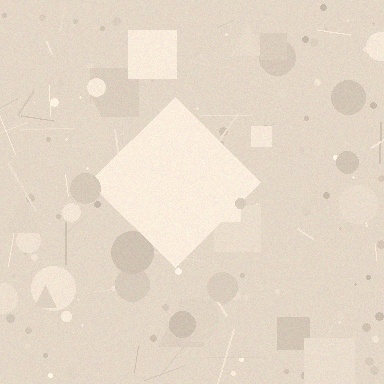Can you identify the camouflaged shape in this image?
The camouflaged shape is a diamond.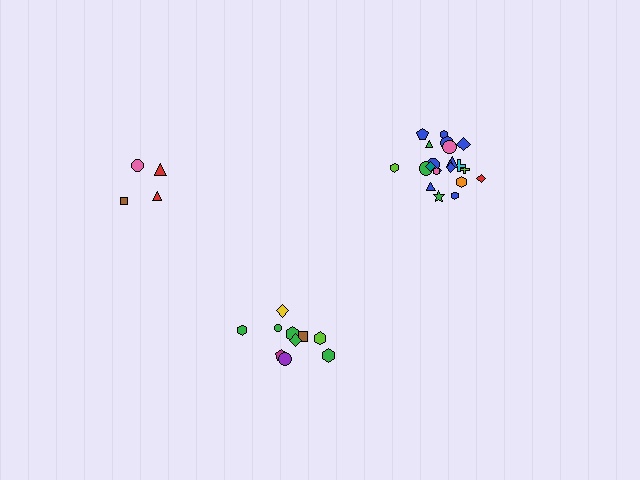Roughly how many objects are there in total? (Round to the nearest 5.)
Roughly 35 objects in total.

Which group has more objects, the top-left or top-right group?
The top-right group.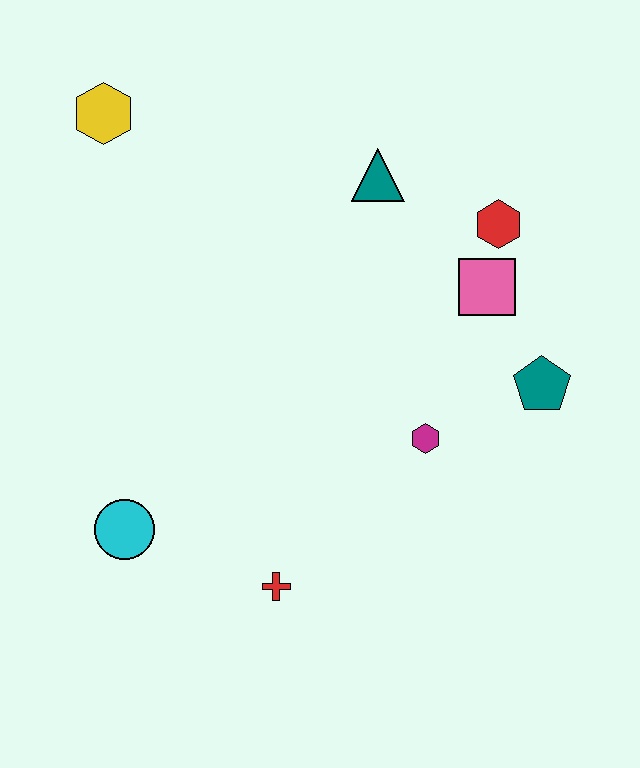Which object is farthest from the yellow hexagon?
The teal pentagon is farthest from the yellow hexagon.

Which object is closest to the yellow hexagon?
The teal triangle is closest to the yellow hexagon.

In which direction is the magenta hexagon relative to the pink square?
The magenta hexagon is below the pink square.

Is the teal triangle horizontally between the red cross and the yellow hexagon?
No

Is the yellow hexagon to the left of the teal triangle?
Yes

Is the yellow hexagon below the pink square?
No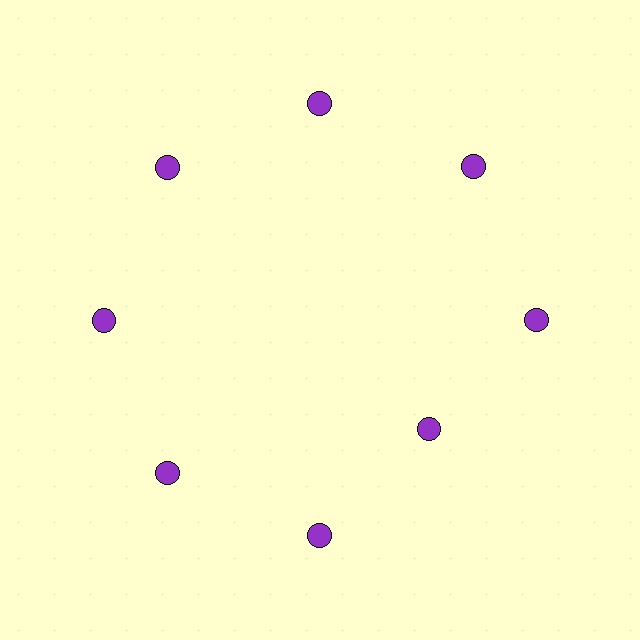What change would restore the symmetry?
The symmetry would be restored by moving it outward, back onto the ring so that all 8 circles sit at equal angles and equal distance from the center.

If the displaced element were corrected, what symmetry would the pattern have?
It would have 8-fold rotational symmetry — the pattern would map onto itself every 45 degrees.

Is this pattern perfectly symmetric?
No. The 8 purple circles are arranged in a ring, but one element near the 4 o'clock position is pulled inward toward the center, breaking the 8-fold rotational symmetry.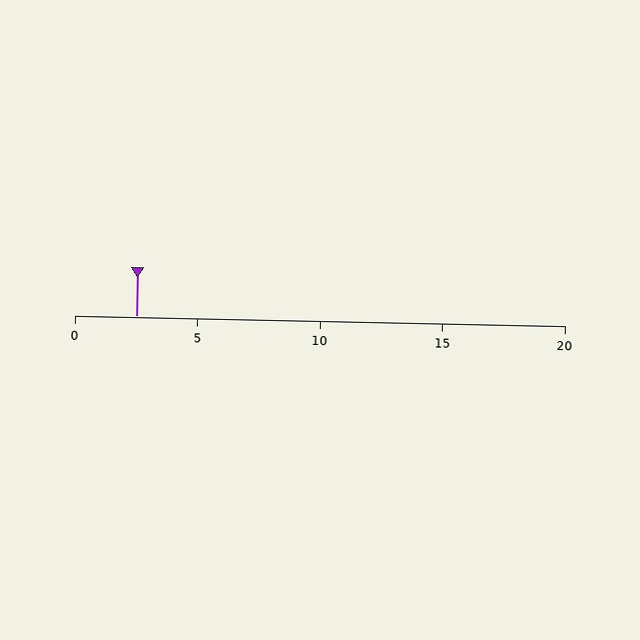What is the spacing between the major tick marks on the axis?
The major ticks are spaced 5 apart.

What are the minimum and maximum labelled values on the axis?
The axis runs from 0 to 20.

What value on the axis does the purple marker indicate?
The marker indicates approximately 2.5.